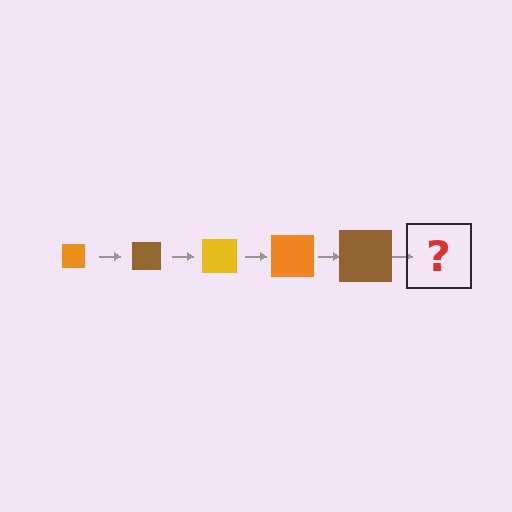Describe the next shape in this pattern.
It should be a yellow square, larger than the previous one.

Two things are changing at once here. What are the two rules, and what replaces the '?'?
The two rules are that the square grows larger each step and the color cycles through orange, brown, and yellow. The '?' should be a yellow square, larger than the previous one.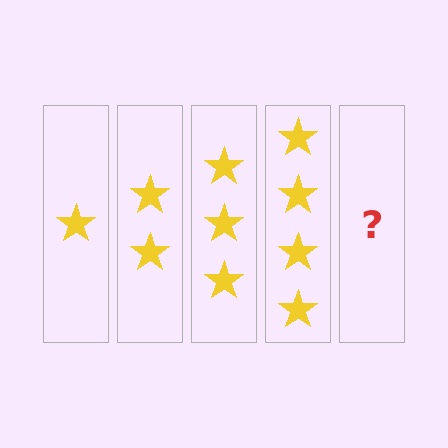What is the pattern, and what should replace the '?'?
The pattern is that each step adds one more star. The '?' should be 5 stars.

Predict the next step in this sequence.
The next step is 5 stars.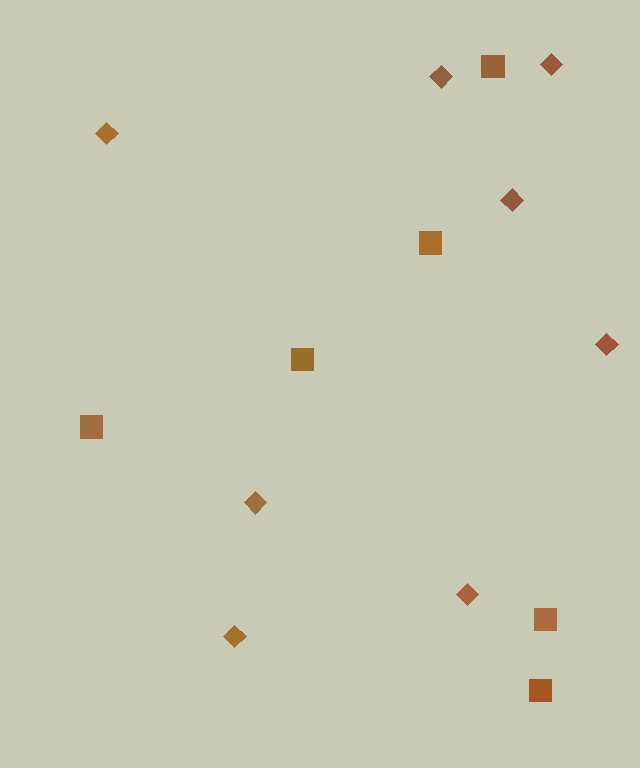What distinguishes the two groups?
There are 2 groups: one group of squares (6) and one group of diamonds (8).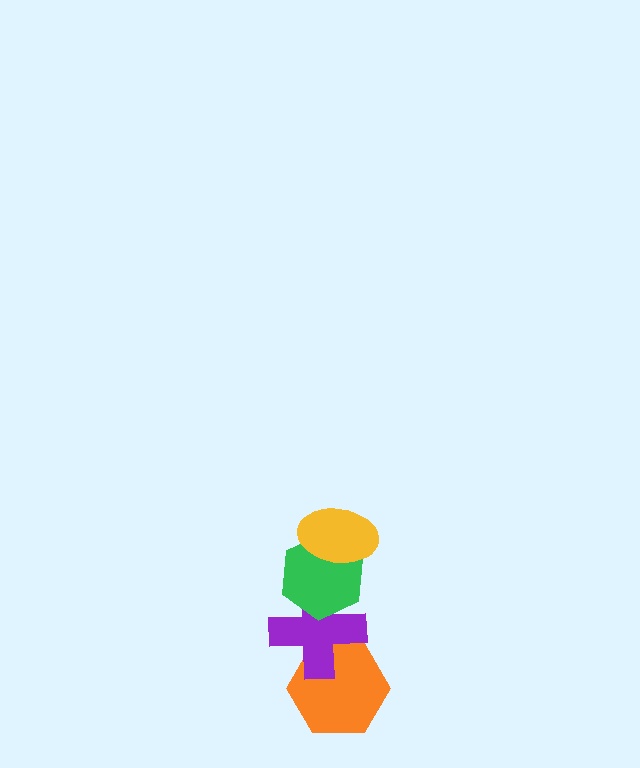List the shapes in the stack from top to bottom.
From top to bottom: the yellow ellipse, the green hexagon, the purple cross, the orange hexagon.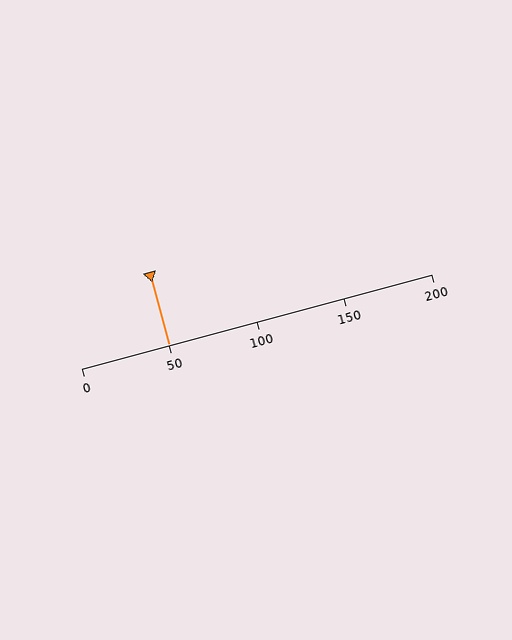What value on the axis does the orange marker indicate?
The marker indicates approximately 50.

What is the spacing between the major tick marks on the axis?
The major ticks are spaced 50 apart.